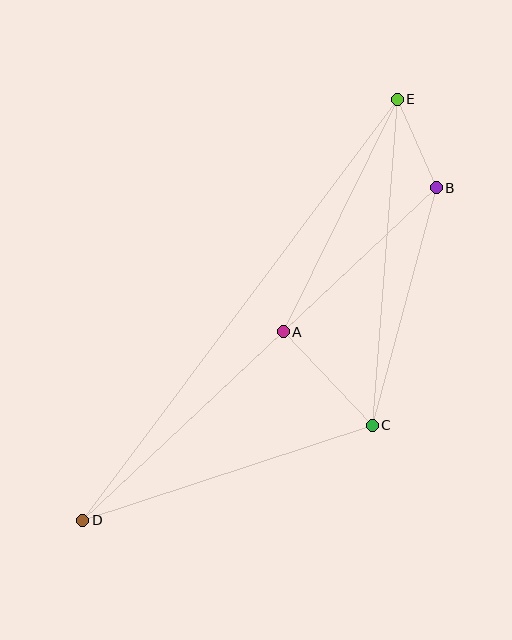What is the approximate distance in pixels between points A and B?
The distance between A and B is approximately 210 pixels.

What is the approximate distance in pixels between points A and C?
The distance between A and C is approximately 129 pixels.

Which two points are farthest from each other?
Points D and E are farthest from each other.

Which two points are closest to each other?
Points B and E are closest to each other.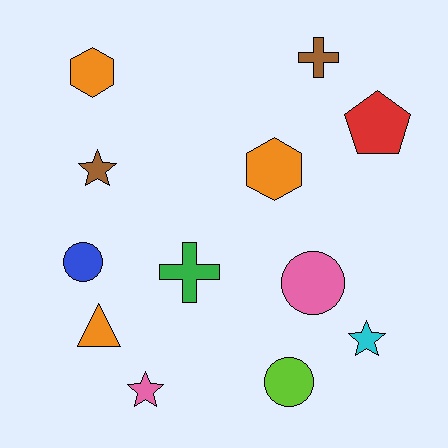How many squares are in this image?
There are no squares.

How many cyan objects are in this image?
There is 1 cyan object.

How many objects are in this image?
There are 12 objects.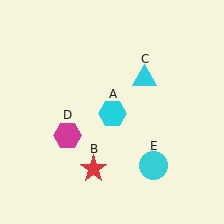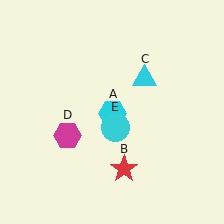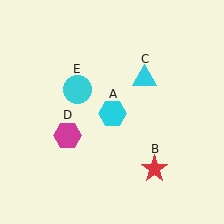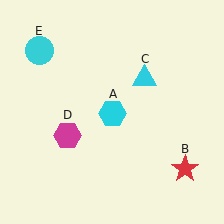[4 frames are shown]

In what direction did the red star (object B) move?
The red star (object B) moved right.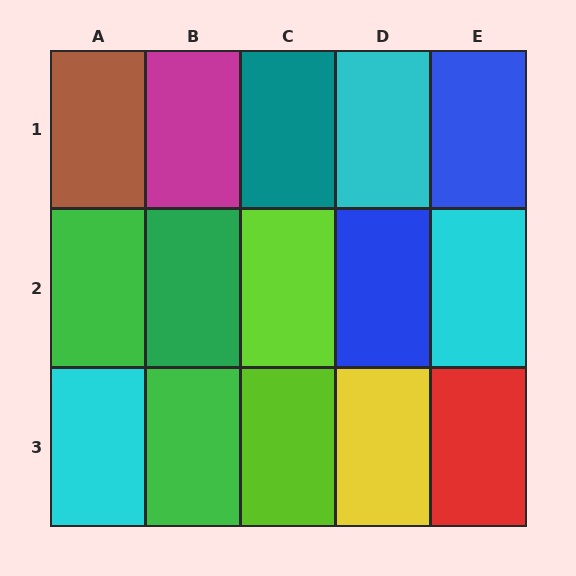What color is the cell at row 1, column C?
Teal.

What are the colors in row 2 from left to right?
Green, green, lime, blue, cyan.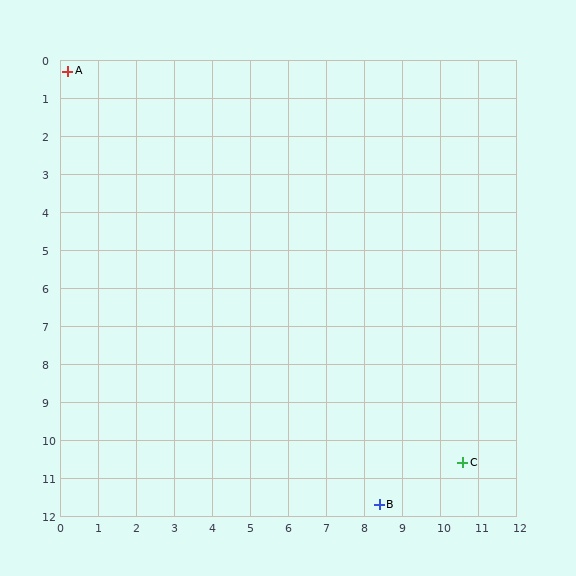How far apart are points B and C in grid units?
Points B and C are about 2.5 grid units apart.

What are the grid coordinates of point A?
Point A is at approximately (0.2, 0.3).